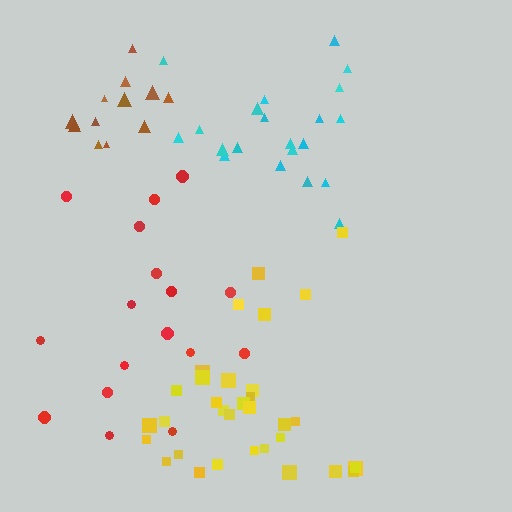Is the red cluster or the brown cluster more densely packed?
Brown.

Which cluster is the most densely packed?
Brown.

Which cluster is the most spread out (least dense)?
Red.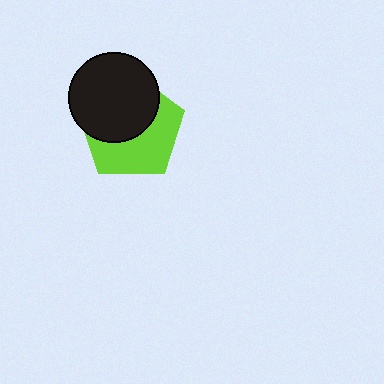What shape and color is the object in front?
The object in front is a black circle.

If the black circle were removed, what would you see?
You would see the complete lime pentagon.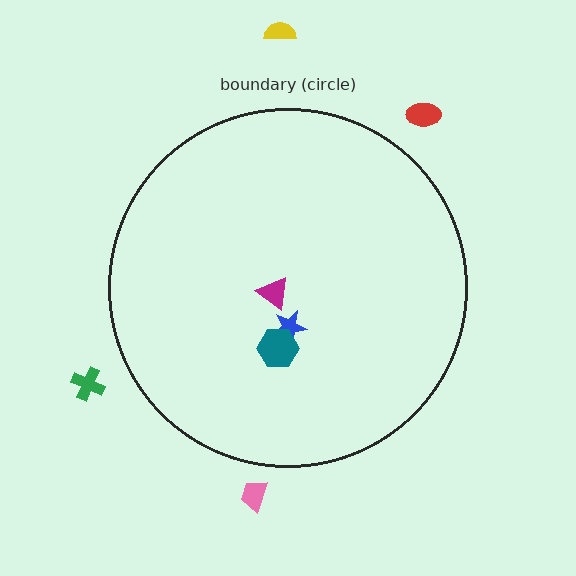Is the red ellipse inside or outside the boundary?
Outside.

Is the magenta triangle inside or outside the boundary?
Inside.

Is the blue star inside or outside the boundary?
Inside.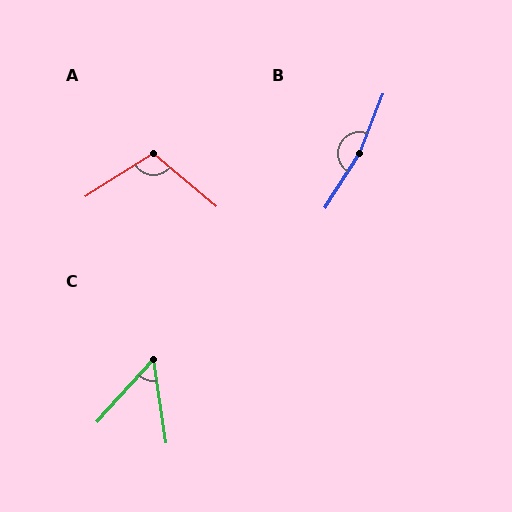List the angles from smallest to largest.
C (50°), A (107°), B (169°).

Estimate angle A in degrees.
Approximately 107 degrees.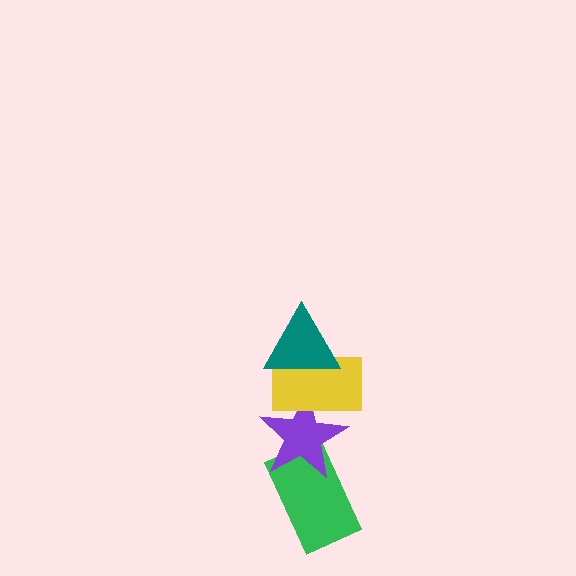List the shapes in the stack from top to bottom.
From top to bottom: the teal triangle, the yellow rectangle, the purple star, the green rectangle.